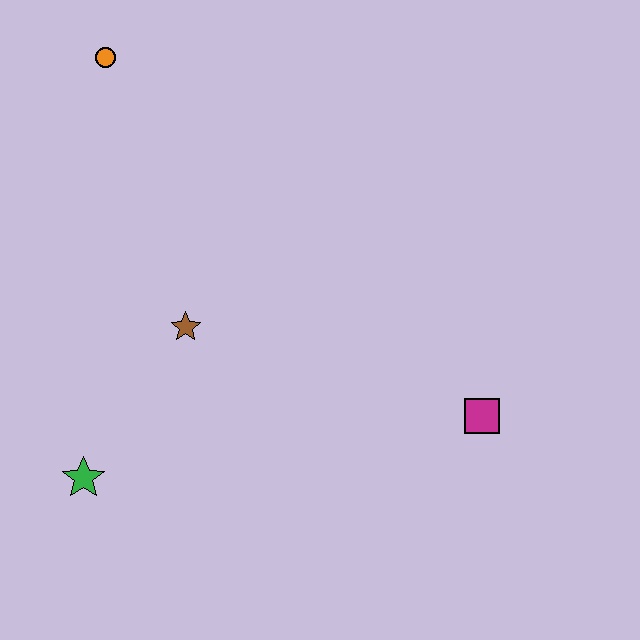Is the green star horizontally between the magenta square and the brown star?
No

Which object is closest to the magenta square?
The brown star is closest to the magenta square.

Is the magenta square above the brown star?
No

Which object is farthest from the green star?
The orange circle is farthest from the green star.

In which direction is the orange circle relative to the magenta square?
The orange circle is to the left of the magenta square.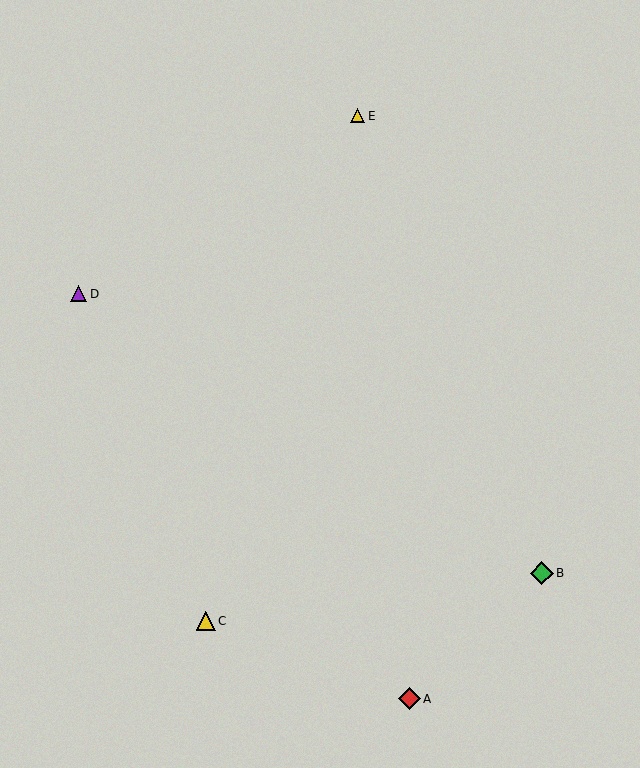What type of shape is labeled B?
Shape B is a green diamond.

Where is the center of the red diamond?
The center of the red diamond is at (409, 699).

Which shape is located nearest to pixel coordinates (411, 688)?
The red diamond (labeled A) at (409, 699) is nearest to that location.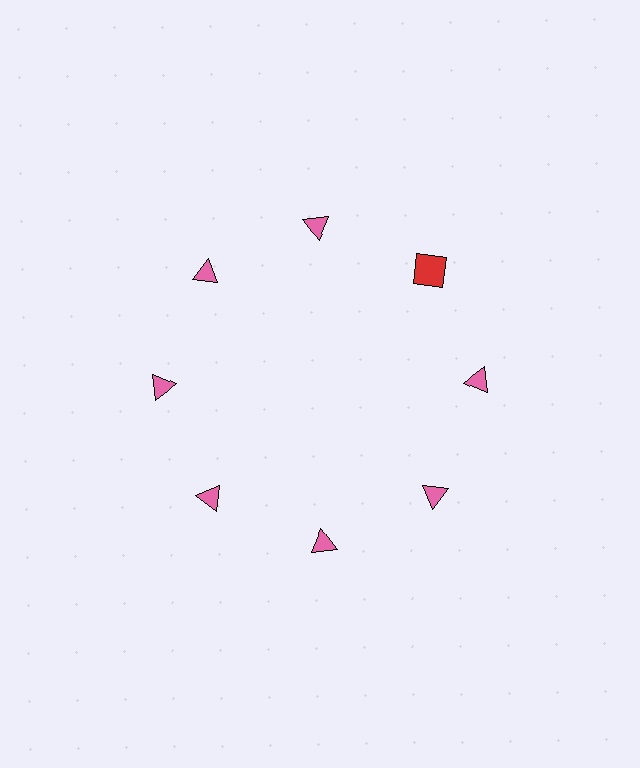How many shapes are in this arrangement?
There are 8 shapes arranged in a ring pattern.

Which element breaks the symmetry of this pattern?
The red square at roughly the 2 o'clock position breaks the symmetry. All other shapes are pink triangles.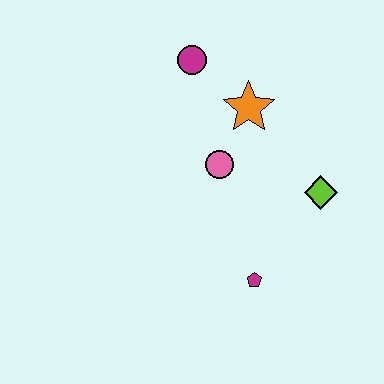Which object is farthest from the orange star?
The magenta pentagon is farthest from the orange star.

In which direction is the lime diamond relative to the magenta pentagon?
The lime diamond is above the magenta pentagon.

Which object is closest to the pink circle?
The orange star is closest to the pink circle.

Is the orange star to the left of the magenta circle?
No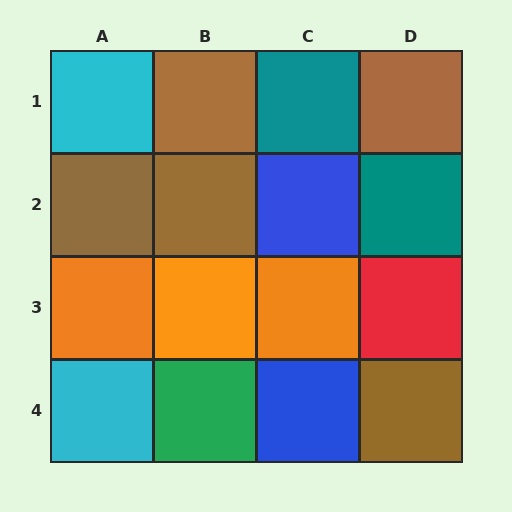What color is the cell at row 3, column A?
Orange.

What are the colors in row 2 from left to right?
Brown, brown, blue, teal.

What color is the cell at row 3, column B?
Orange.